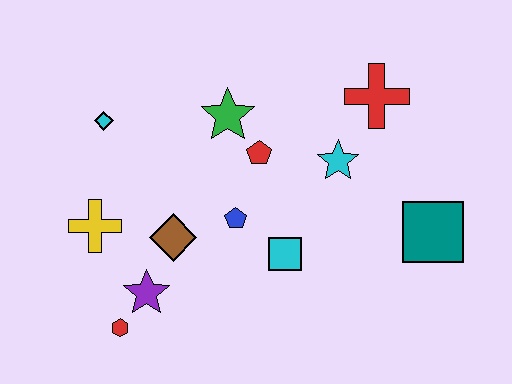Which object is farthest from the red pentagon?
The red hexagon is farthest from the red pentagon.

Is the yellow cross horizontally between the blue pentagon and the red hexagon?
No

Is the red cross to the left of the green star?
No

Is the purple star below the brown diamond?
Yes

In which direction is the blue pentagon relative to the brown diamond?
The blue pentagon is to the right of the brown diamond.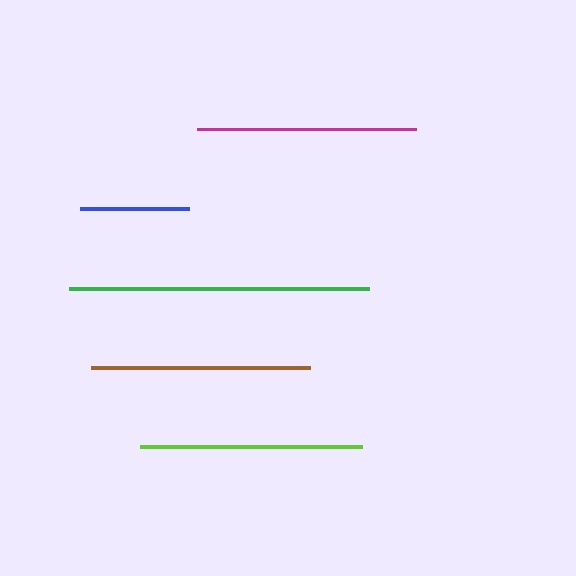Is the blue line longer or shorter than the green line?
The green line is longer than the blue line.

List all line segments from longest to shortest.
From longest to shortest: green, lime, brown, magenta, blue.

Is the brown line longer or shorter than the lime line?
The lime line is longer than the brown line.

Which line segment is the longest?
The green line is the longest at approximately 300 pixels.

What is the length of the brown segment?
The brown segment is approximately 220 pixels long.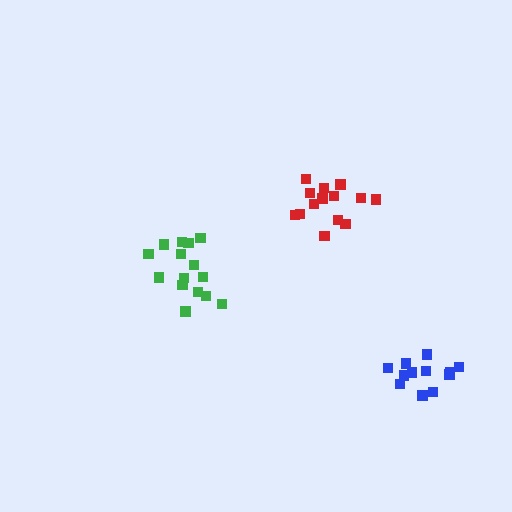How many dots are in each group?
Group 1: 15 dots, Group 2: 14 dots, Group 3: 12 dots (41 total).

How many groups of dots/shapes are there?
There are 3 groups.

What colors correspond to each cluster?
The clusters are colored: green, red, blue.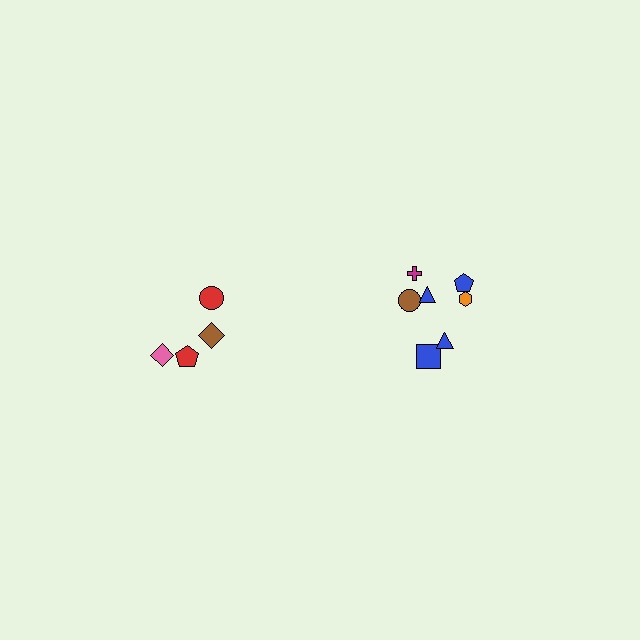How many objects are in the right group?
There are 7 objects.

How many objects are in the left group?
There are 4 objects.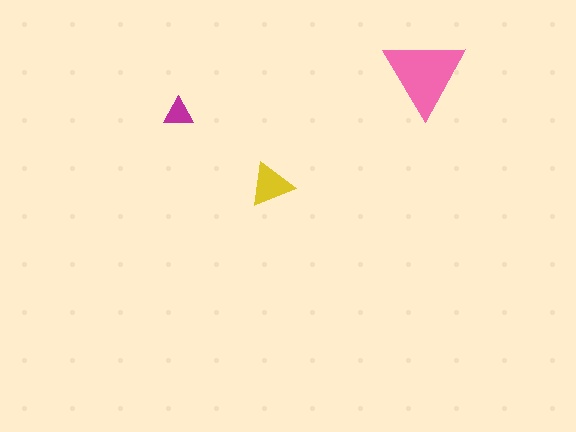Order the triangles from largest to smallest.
the pink one, the yellow one, the magenta one.